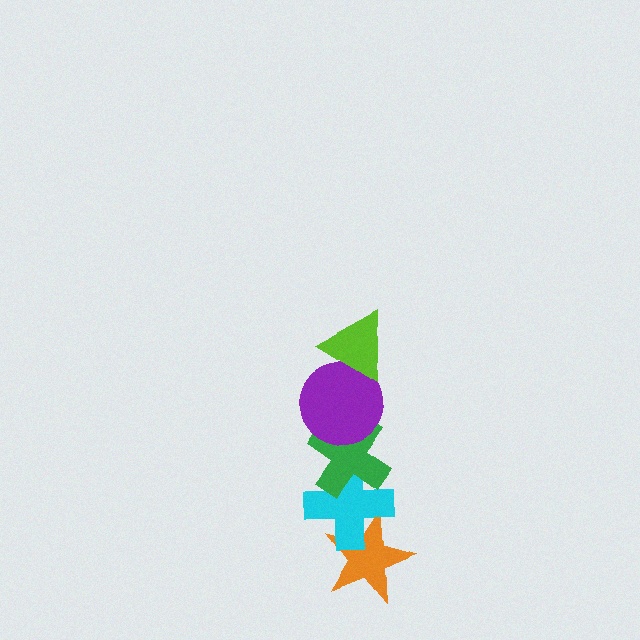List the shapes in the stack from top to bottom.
From top to bottom: the lime triangle, the purple circle, the green cross, the cyan cross, the orange star.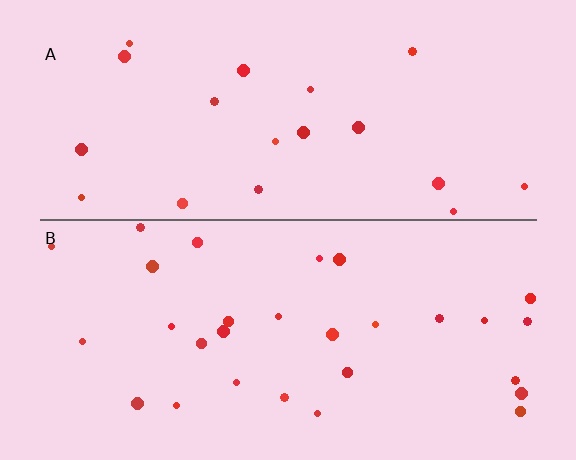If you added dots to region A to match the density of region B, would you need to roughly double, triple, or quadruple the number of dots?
Approximately double.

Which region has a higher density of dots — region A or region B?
B (the bottom).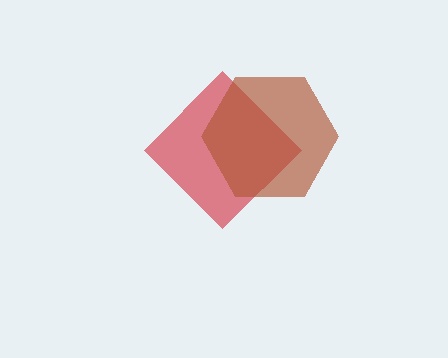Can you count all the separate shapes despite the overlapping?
Yes, there are 2 separate shapes.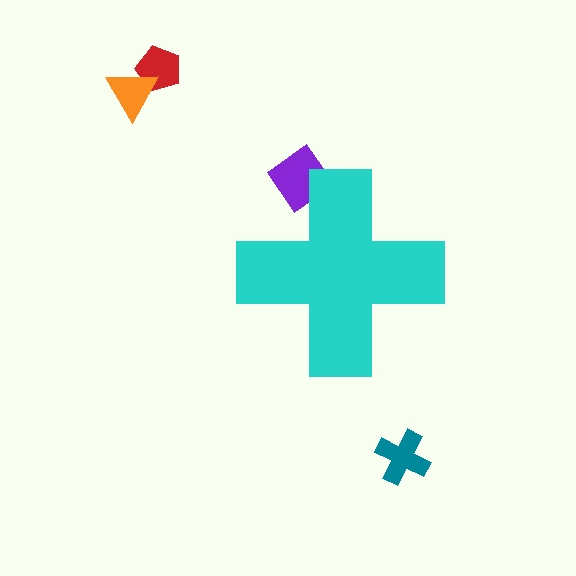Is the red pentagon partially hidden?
No, the red pentagon is fully visible.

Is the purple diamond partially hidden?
Yes, the purple diamond is partially hidden behind the cyan cross.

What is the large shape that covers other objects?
A cyan cross.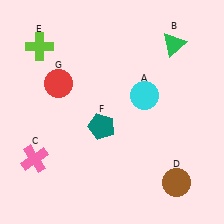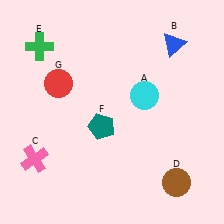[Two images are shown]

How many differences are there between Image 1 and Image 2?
There are 2 differences between the two images.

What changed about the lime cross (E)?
In Image 1, E is lime. In Image 2, it changed to green.